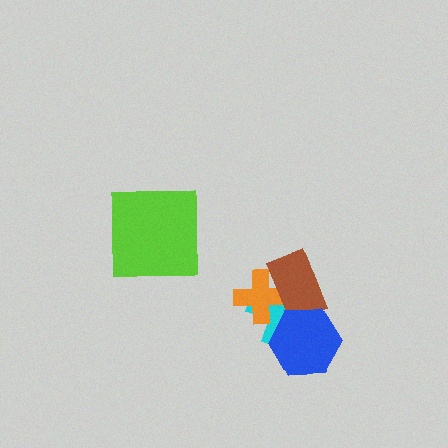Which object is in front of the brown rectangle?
The blue hexagon is in front of the brown rectangle.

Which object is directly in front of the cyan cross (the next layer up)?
The orange cross is directly in front of the cyan cross.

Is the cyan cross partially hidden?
Yes, it is partially covered by another shape.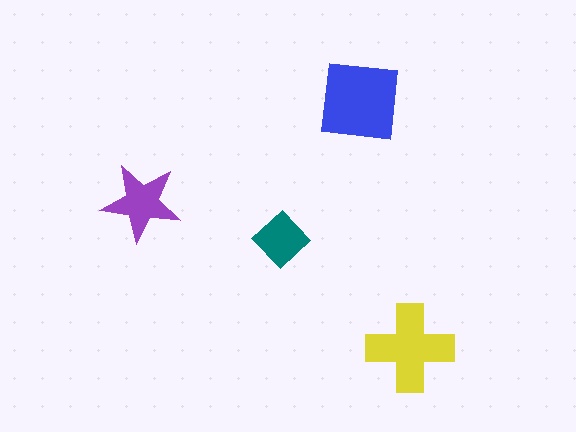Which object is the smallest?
The teal diamond.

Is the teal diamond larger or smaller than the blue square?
Smaller.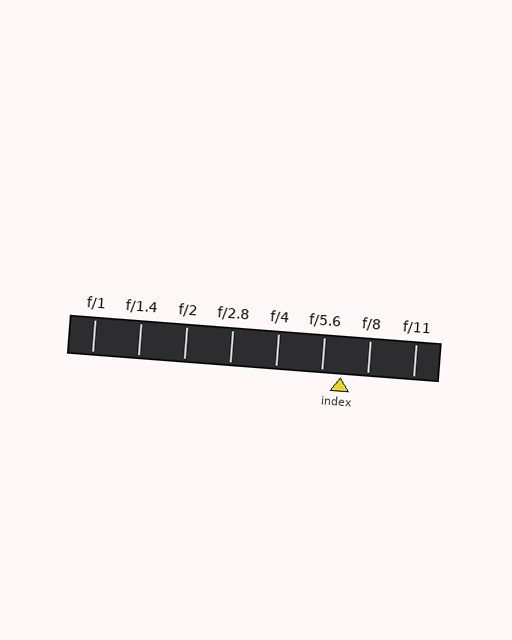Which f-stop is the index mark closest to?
The index mark is closest to f/5.6.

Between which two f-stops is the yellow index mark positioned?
The index mark is between f/5.6 and f/8.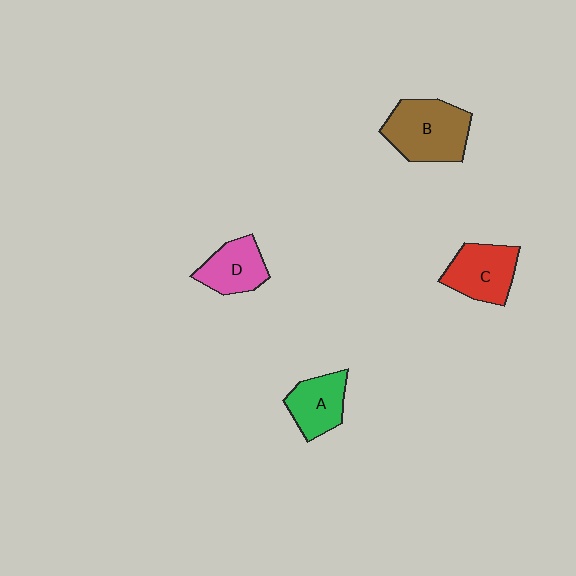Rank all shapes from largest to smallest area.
From largest to smallest: B (brown), C (red), A (green), D (pink).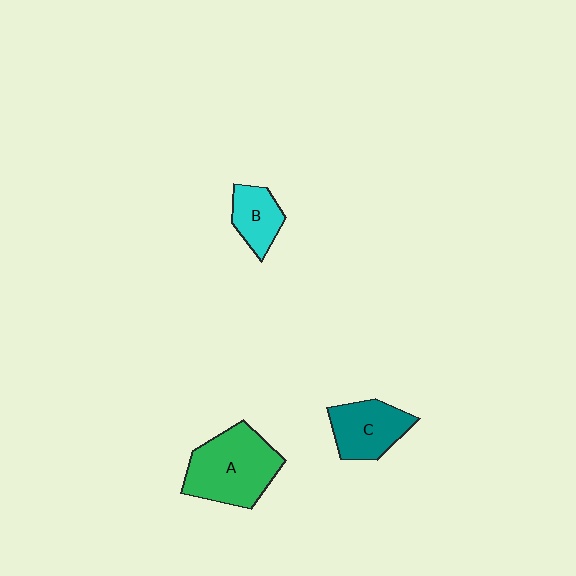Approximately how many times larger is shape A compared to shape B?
Approximately 2.1 times.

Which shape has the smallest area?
Shape B (cyan).